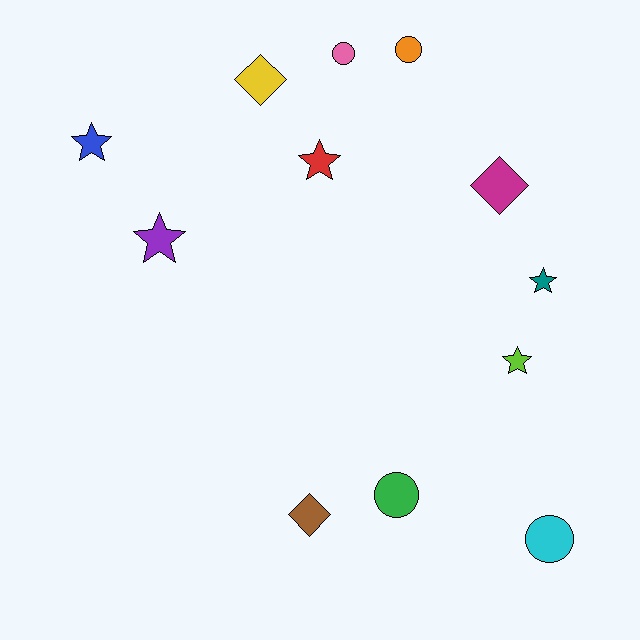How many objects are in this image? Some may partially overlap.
There are 12 objects.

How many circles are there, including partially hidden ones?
There are 4 circles.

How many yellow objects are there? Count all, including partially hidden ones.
There is 1 yellow object.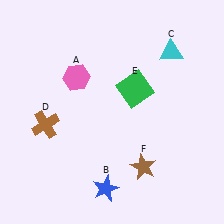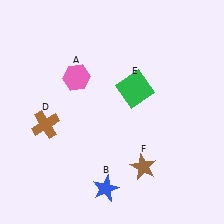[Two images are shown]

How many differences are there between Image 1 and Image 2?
There is 1 difference between the two images.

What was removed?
The cyan triangle (C) was removed in Image 2.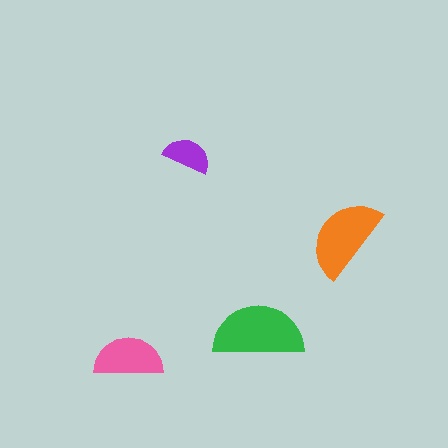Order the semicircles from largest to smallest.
the green one, the orange one, the pink one, the purple one.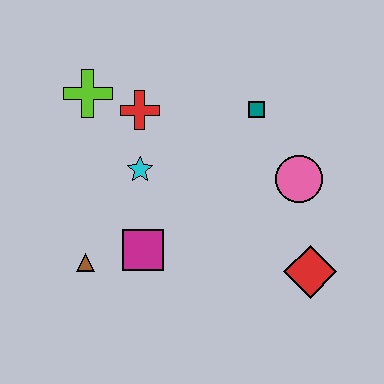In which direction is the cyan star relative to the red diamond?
The cyan star is to the left of the red diamond.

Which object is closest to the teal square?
The pink circle is closest to the teal square.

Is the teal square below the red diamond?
No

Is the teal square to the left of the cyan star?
No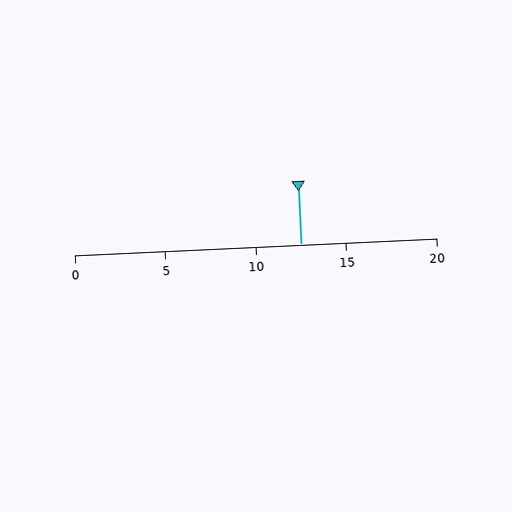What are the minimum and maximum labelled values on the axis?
The axis runs from 0 to 20.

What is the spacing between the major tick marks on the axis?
The major ticks are spaced 5 apart.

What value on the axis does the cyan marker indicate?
The marker indicates approximately 12.5.